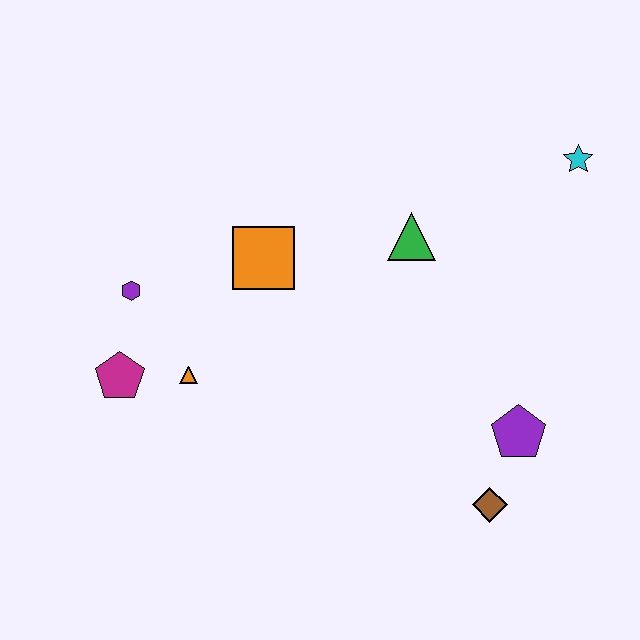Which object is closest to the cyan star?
The green triangle is closest to the cyan star.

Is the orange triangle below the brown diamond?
No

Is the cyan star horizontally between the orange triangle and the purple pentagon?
No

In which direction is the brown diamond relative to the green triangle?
The brown diamond is below the green triangle.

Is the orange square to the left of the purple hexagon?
No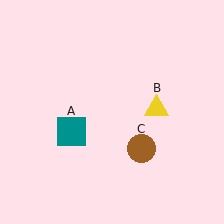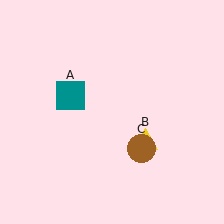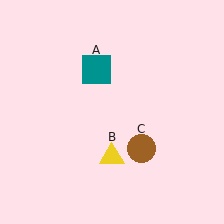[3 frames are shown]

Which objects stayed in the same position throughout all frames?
Brown circle (object C) remained stationary.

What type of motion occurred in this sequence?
The teal square (object A), yellow triangle (object B) rotated clockwise around the center of the scene.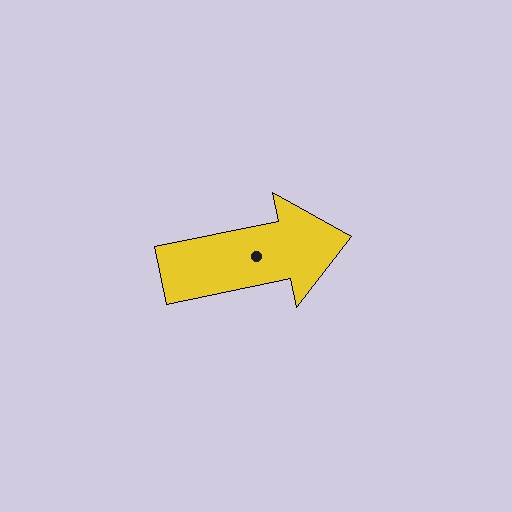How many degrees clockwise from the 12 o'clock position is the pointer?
Approximately 78 degrees.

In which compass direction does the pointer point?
East.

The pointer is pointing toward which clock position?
Roughly 3 o'clock.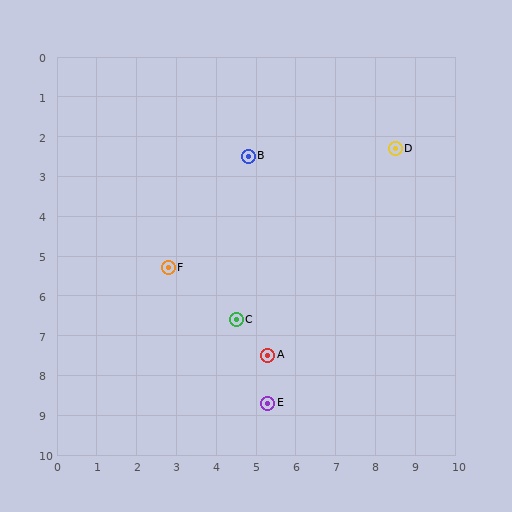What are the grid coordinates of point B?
Point B is at approximately (4.8, 2.5).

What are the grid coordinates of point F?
Point F is at approximately (2.8, 5.3).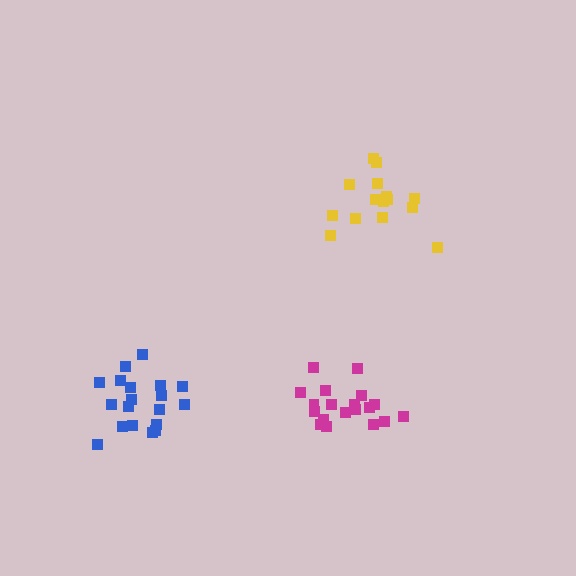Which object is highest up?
The yellow cluster is topmost.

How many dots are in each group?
Group 1: 19 dots, Group 2: 15 dots, Group 3: 19 dots (53 total).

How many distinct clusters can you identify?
There are 3 distinct clusters.